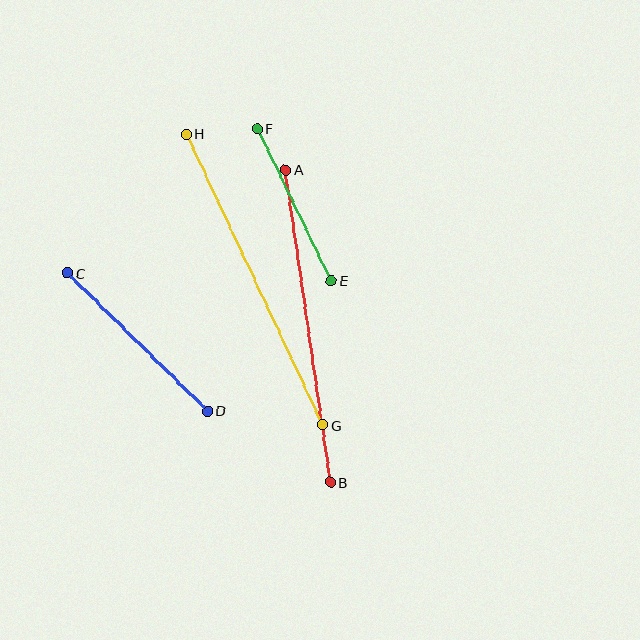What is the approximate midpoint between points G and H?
The midpoint is at approximately (255, 280) pixels.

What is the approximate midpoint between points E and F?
The midpoint is at approximately (294, 204) pixels.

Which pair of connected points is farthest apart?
Points G and H are farthest apart.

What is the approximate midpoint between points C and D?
The midpoint is at approximately (138, 342) pixels.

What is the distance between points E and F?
The distance is approximately 169 pixels.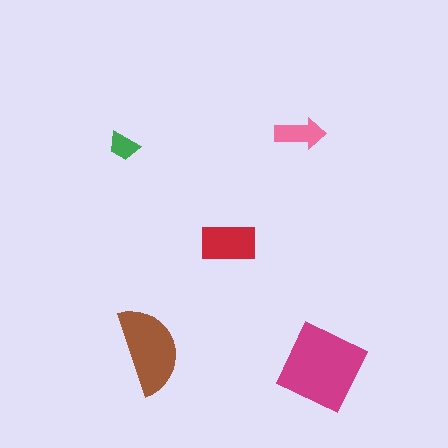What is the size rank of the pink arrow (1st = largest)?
4th.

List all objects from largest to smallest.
The magenta diamond, the brown semicircle, the red rectangle, the pink arrow, the green trapezoid.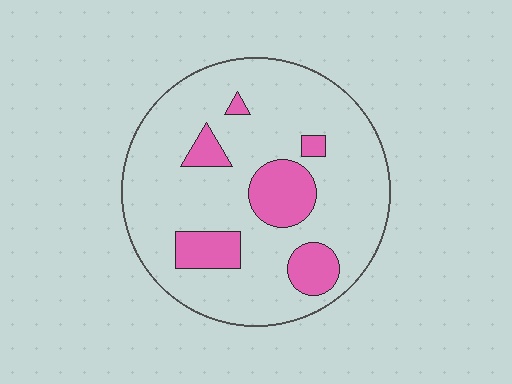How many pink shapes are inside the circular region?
6.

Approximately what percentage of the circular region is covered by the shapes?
Approximately 20%.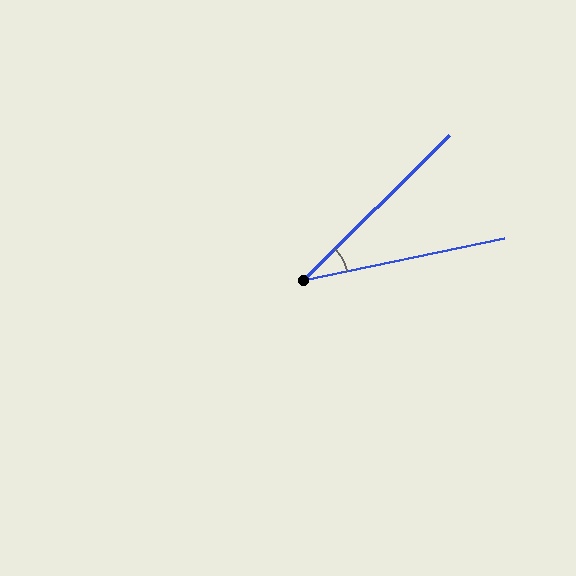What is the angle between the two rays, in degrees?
Approximately 33 degrees.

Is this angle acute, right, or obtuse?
It is acute.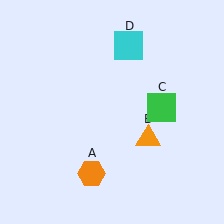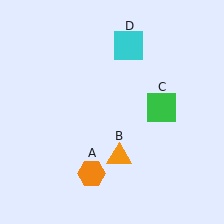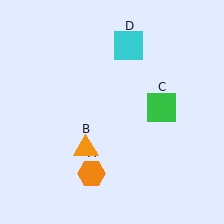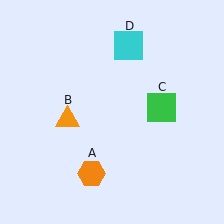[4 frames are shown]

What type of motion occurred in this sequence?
The orange triangle (object B) rotated clockwise around the center of the scene.